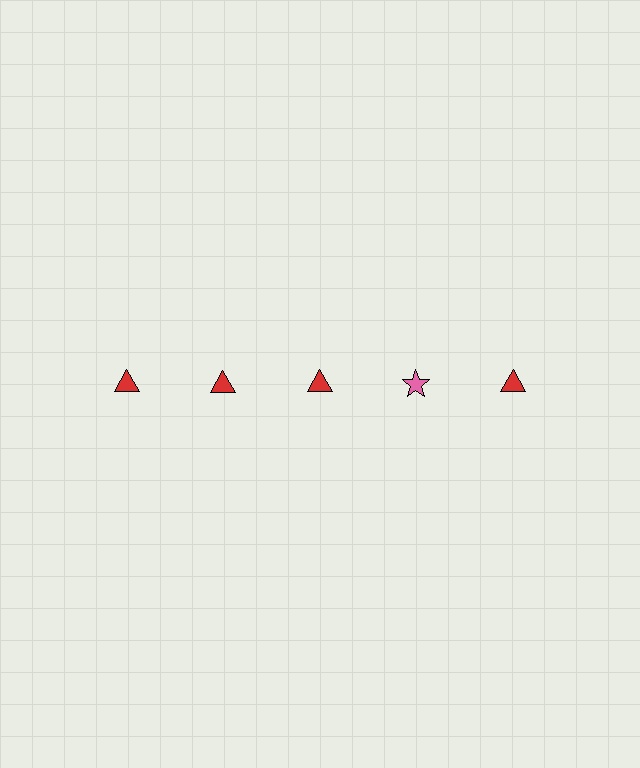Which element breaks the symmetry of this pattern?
The pink star in the top row, second from right column breaks the symmetry. All other shapes are red triangles.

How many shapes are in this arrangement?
There are 5 shapes arranged in a grid pattern.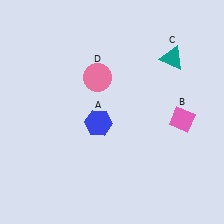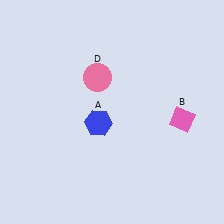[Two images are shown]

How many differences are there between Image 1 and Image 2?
There is 1 difference between the two images.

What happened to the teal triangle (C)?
The teal triangle (C) was removed in Image 2. It was in the top-right area of Image 1.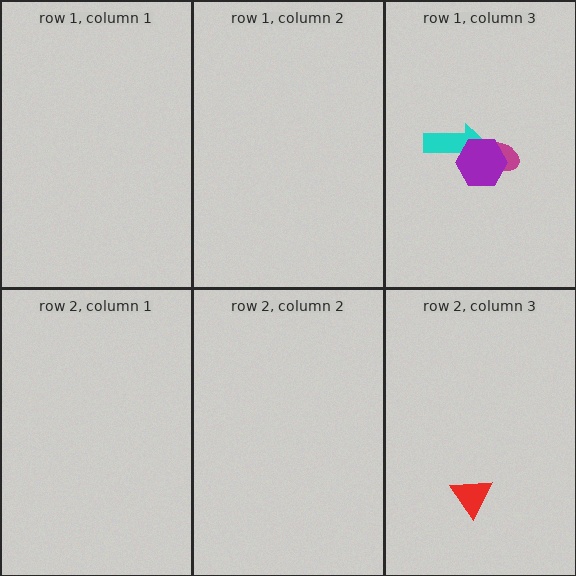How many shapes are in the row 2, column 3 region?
1.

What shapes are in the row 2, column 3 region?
The red triangle.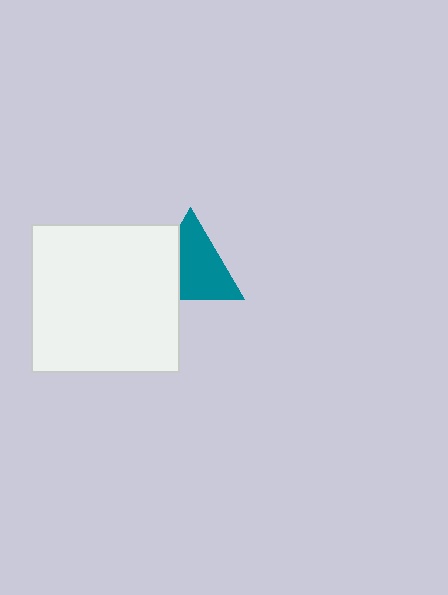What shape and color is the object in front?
The object in front is a white square.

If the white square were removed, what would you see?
You would see the complete teal triangle.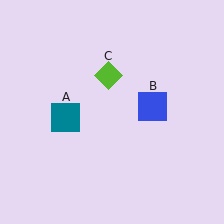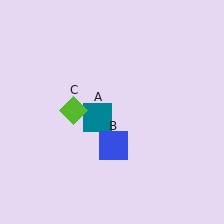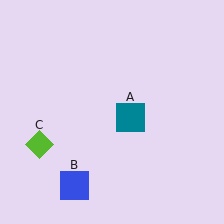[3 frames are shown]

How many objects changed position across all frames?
3 objects changed position: teal square (object A), blue square (object B), lime diamond (object C).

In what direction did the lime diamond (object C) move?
The lime diamond (object C) moved down and to the left.